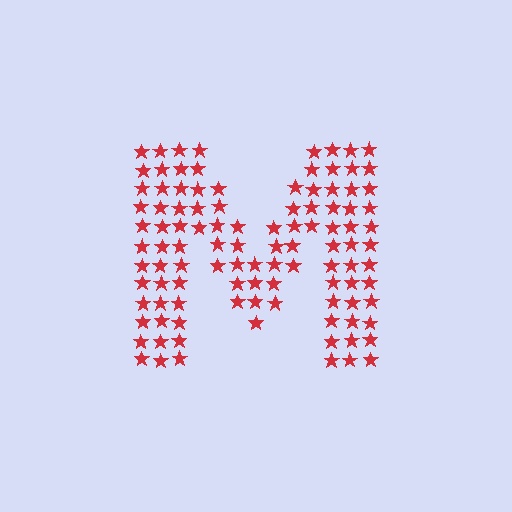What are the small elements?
The small elements are stars.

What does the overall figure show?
The overall figure shows the letter M.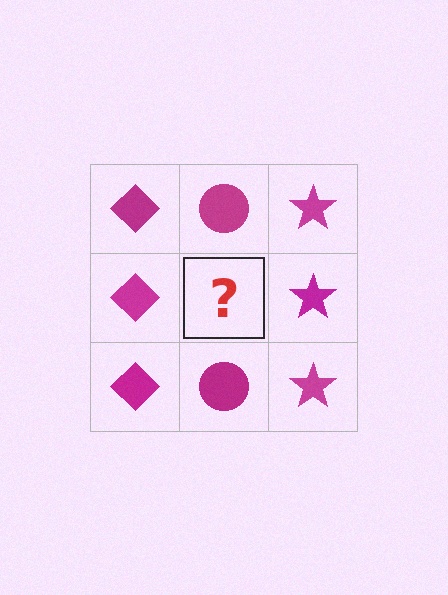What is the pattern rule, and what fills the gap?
The rule is that each column has a consistent shape. The gap should be filled with a magenta circle.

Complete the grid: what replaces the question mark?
The question mark should be replaced with a magenta circle.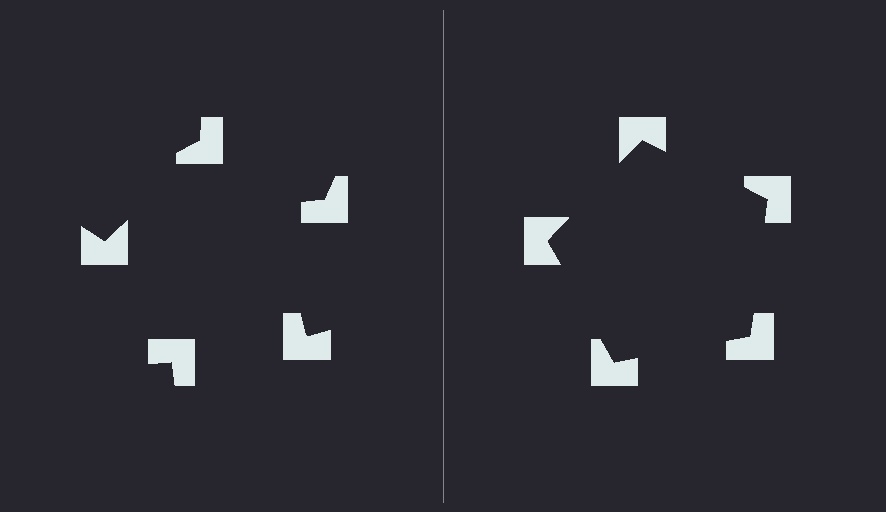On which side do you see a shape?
An illusory pentagon appears on the right side. On the left side the wedge cuts are rotated, so no coherent shape forms.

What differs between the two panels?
The notched squares are positioned identically on both sides; only the wedge orientations differ. On the right they align to a pentagon; on the left they are misaligned.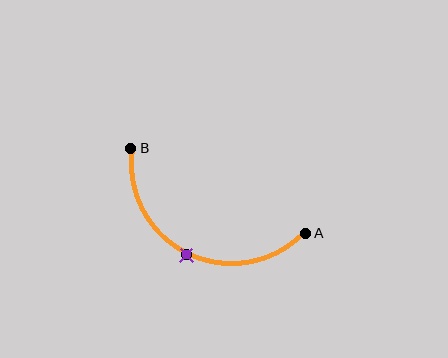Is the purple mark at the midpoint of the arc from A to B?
Yes. The purple mark lies on the arc at equal arc-length from both A and B — it is the arc midpoint.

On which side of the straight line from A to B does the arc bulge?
The arc bulges below the straight line connecting A and B.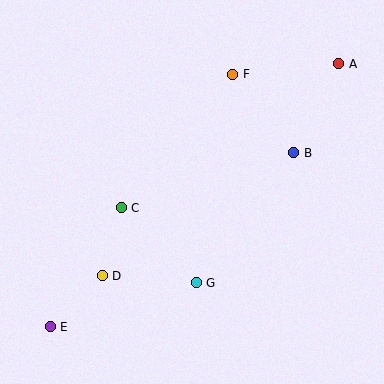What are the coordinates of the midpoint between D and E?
The midpoint between D and E is at (76, 301).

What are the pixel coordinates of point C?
Point C is at (121, 208).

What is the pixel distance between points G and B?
The distance between G and B is 163 pixels.